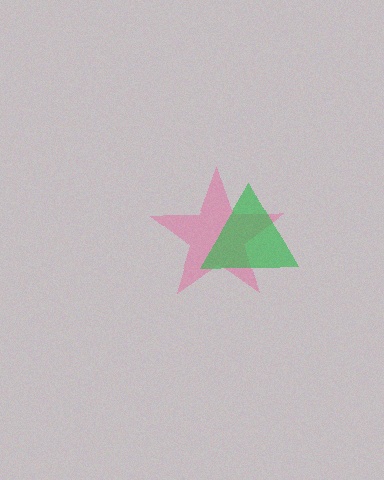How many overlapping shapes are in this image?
There are 2 overlapping shapes in the image.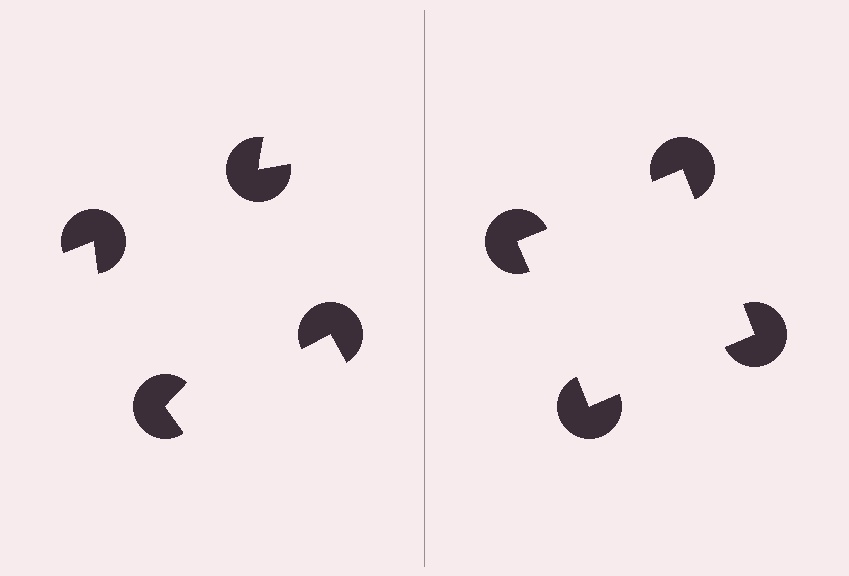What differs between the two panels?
The pac-man discs are positioned identically on both sides; only the wedge orientations differ. On the right they align to a square; on the left they are misaligned.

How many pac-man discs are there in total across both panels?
8 — 4 on each side.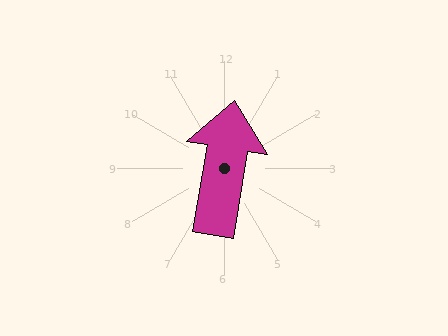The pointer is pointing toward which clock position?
Roughly 12 o'clock.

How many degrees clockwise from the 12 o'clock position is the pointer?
Approximately 9 degrees.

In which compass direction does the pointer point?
North.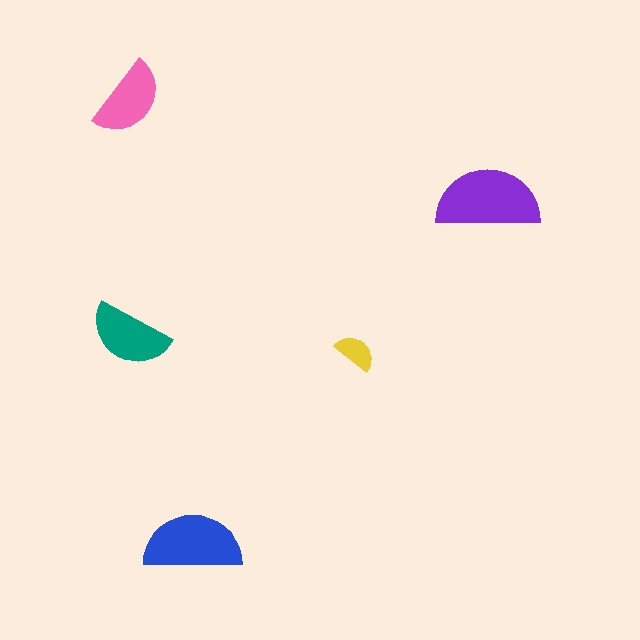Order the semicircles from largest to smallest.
the purple one, the blue one, the teal one, the pink one, the yellow one.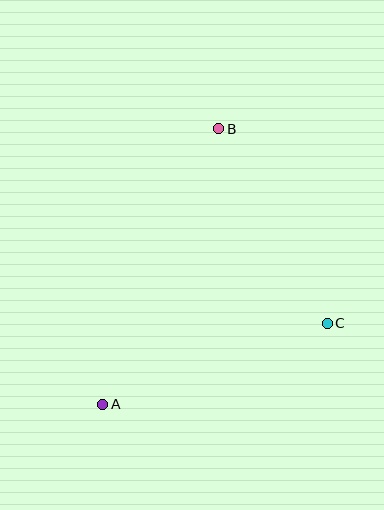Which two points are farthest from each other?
Points A and B are farthest from each other.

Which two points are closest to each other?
Points B and C are closest to each other.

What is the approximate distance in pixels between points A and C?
The distance between A and C is approximately 239 pixels.